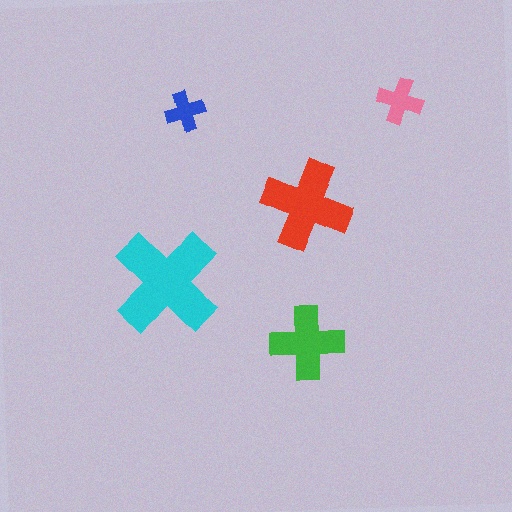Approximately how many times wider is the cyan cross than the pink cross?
About 2.5 times wider.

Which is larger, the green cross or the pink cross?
The green one.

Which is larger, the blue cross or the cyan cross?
The cyan one.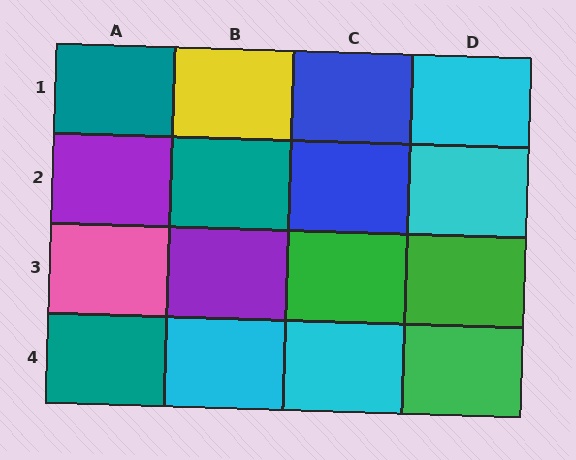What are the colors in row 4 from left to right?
Teal, cyan, cyan, green.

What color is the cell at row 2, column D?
Cyan.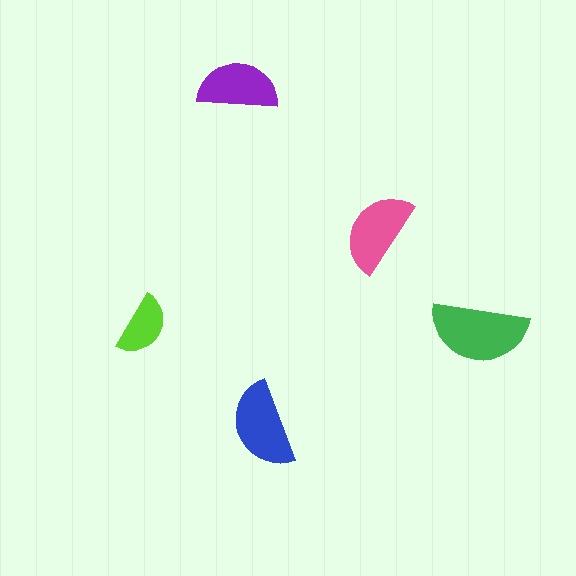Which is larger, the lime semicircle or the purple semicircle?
The purple one.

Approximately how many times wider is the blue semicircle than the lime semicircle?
About 1.5 times wider.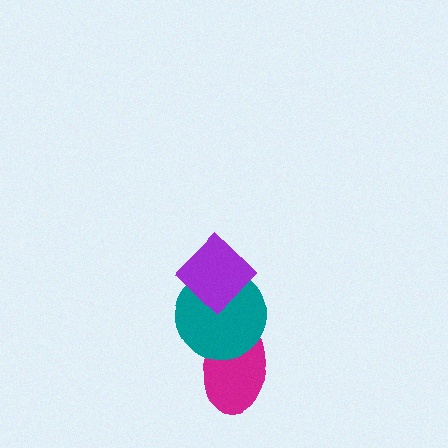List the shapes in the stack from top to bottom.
From top to bottom: the purple diamond, the teal circle, the magenta ellipse.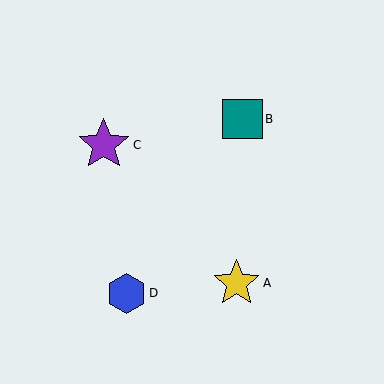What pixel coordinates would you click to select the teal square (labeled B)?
Click at (243, 119) to select the teal square B.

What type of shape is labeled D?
Shape D is a blue hexagon.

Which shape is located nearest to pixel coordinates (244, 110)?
The teal square (labeled B) at (243, 119) is nearest to that location.